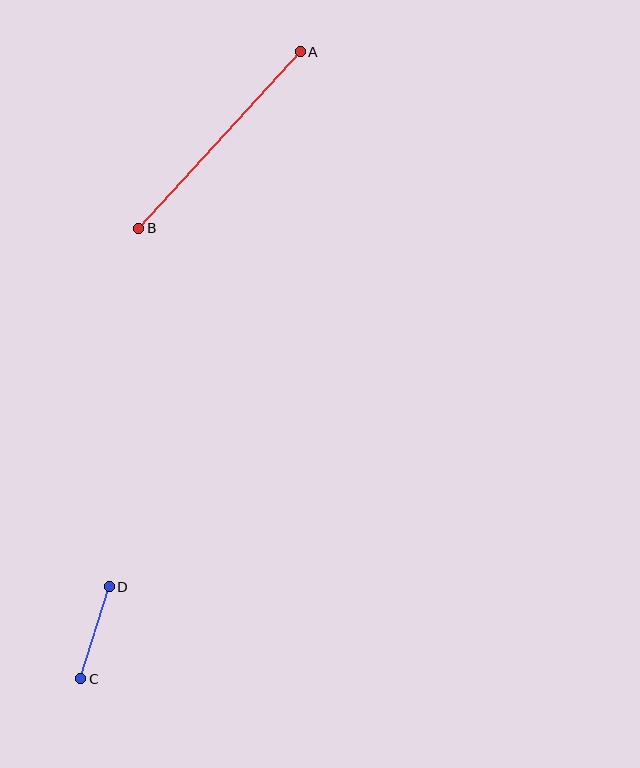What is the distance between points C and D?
The distance is approximately 96 pixels.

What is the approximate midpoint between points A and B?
The midpoint is at approximately (220, 140) pixels.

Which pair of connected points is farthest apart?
Points A and B are farthest apart.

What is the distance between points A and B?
The distance is approximately 239 pixels.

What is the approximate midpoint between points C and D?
The midpoint is at approximately (95, 633) pixels.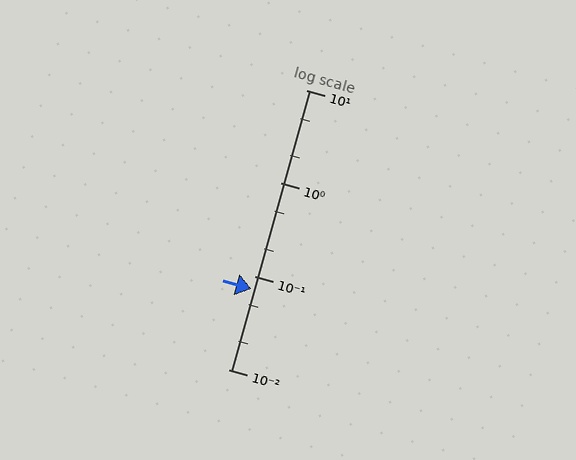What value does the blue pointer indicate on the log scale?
The pointer indicates approximately 0.073.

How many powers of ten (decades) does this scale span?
The scale spans 3 decades, from 0.01 to 10.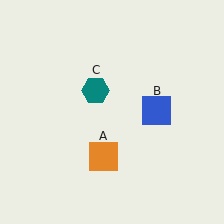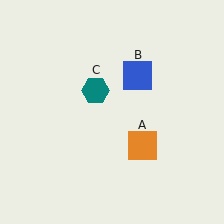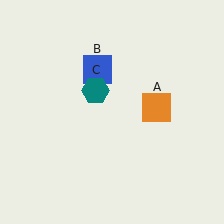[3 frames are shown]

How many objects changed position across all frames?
2 objects changed position: orange square (object A), blue square (object B).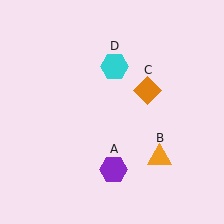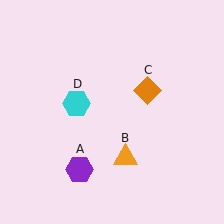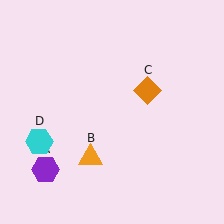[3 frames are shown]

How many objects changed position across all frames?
3 objects changed position: purple hexagon (object A), orange triangle (object B), cyan hexagon (object D).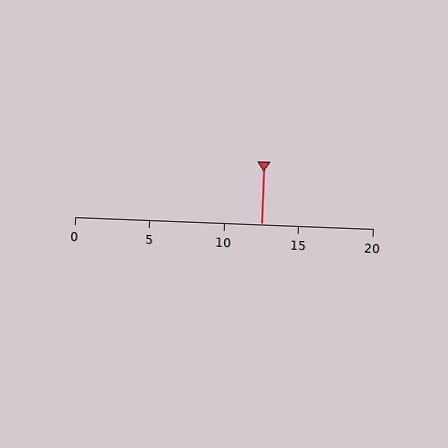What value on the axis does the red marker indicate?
The marker indicates approximately 12.5.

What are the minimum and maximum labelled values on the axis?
The axis runs from 0 to 20.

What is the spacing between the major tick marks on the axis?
The major ticks are spaced 5 apart.